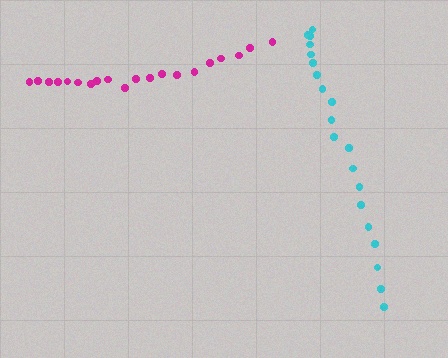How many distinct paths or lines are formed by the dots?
There are 2 distinct paths.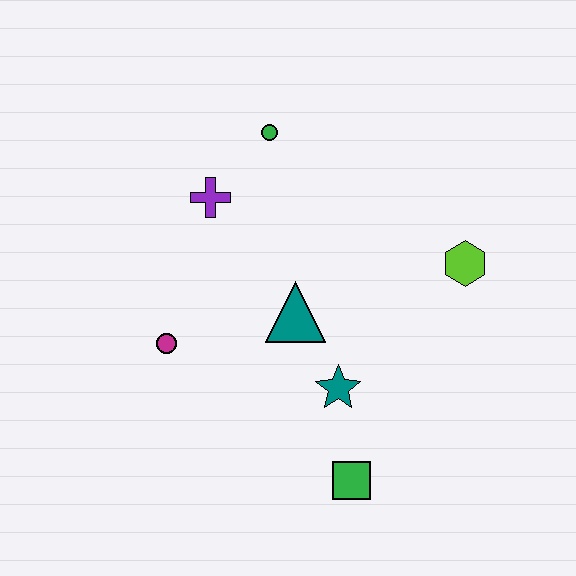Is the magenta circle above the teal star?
Yes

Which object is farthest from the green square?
The green circle is farthest from the green square.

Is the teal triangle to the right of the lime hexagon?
No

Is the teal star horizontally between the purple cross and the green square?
Yes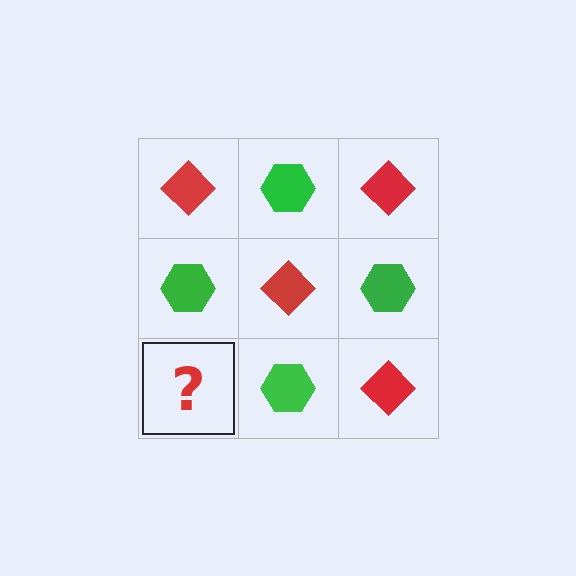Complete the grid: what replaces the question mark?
The question mark should be replaced with a red diamond.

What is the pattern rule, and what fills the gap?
The rule is that it alternates red diamond and green hexagon in a checkerboard pattern. The gap should be filled with a red diamond.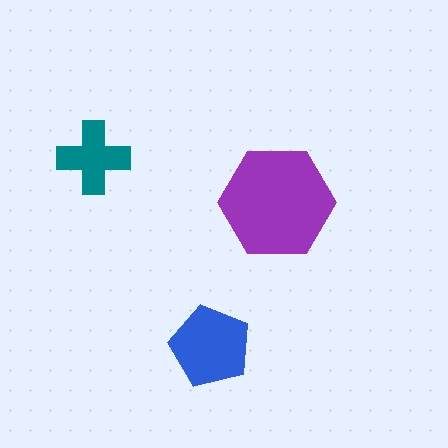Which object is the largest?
The purple hexagon.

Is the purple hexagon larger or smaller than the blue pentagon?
Larger.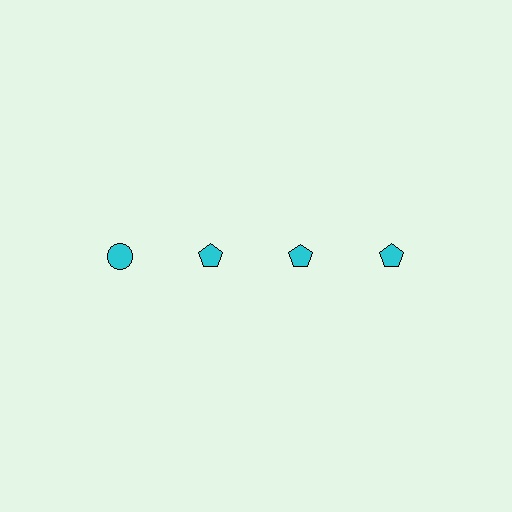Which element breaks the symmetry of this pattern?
The cyan circle in the top row, leftmost column breaks the symmetry. All other shapes are cyan pentagons.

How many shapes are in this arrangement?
There are 4 shapes arranged in a grid pattern.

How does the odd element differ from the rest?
It has a different shape: circle instead of pentagon.